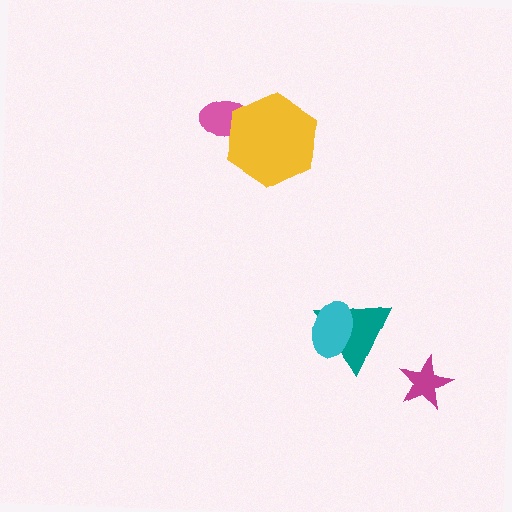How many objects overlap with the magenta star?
0 objects overlap with the magenta star.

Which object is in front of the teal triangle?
The cyan ellipse is in front of the teal triangle.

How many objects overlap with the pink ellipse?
1 object overlaps with the pink ellipse.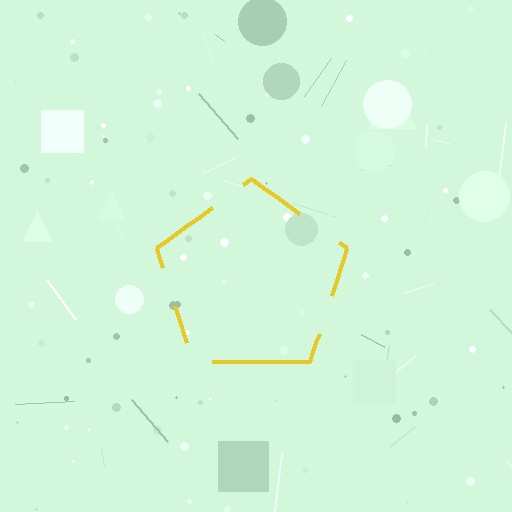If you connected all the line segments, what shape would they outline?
They would outline a pentagon.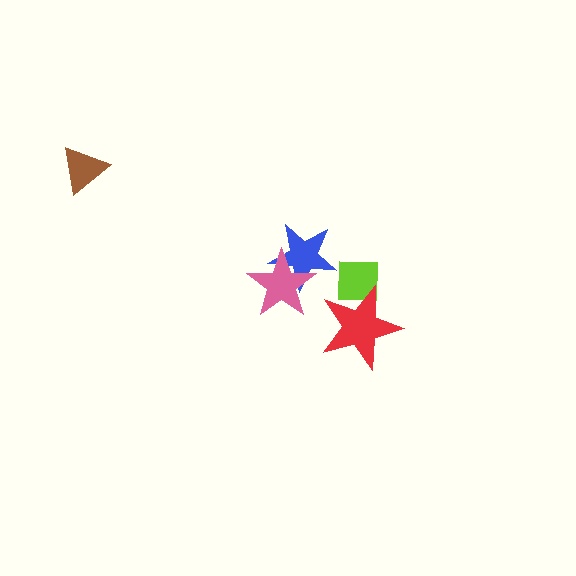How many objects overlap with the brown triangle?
0 objects overlap with the brown triangle.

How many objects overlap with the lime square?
1 object overlaps with the lime square.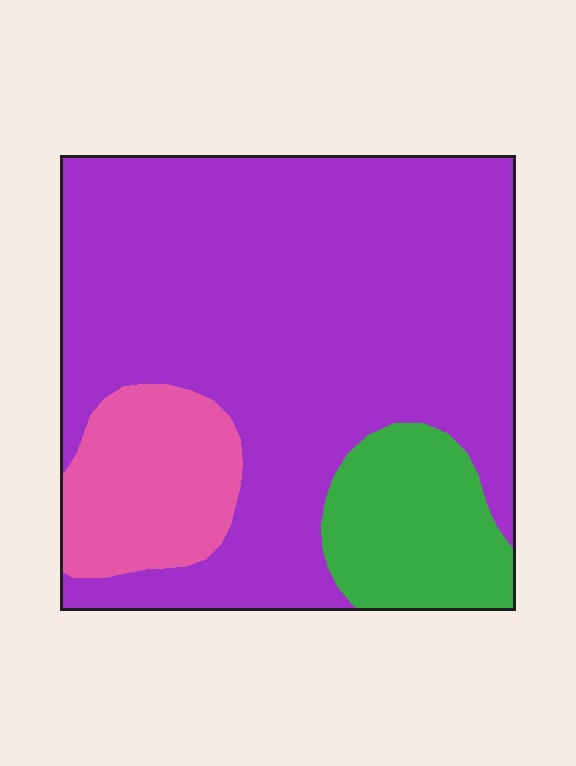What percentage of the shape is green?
Green covers 14% of the shape.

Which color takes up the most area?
Purple, at roughly 70%.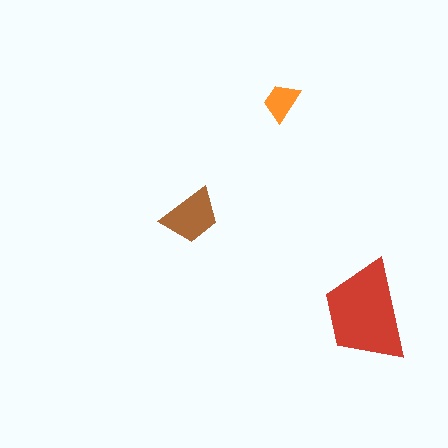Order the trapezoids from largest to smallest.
the red one, the brown one, the orange one.